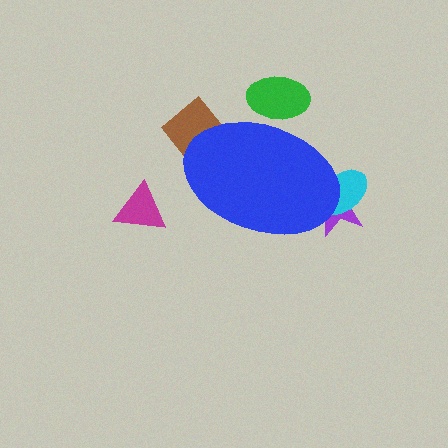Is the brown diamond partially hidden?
Yes, the brown diamond is partially hidden behind the blue ellipse.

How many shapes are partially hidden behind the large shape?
4 shapes are partially hidden.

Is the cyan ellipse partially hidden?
Yes, the cyan ellipse is partially hidden behind the blue ellipse.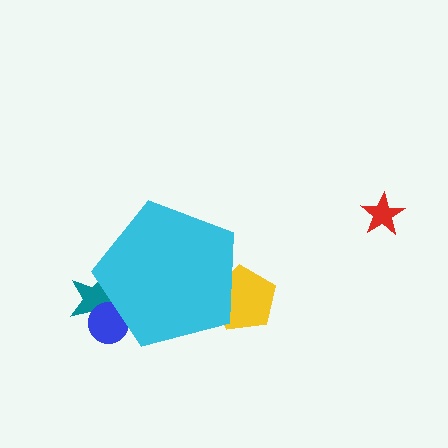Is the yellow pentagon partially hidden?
Yes, the yellow pentagon is partially hidden behind the cyan pentagon.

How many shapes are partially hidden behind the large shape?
3 shapes are partially hidden.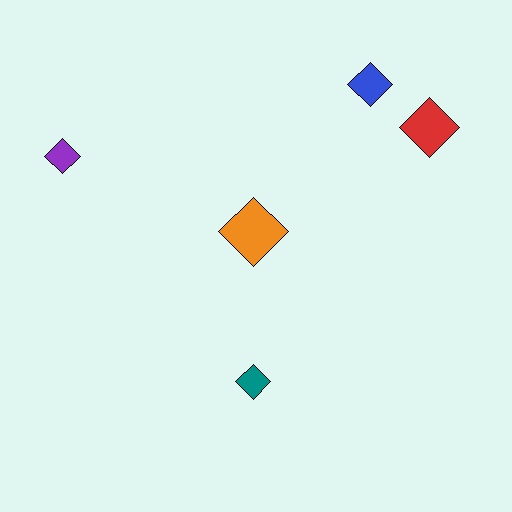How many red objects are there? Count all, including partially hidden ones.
There is 1 red object.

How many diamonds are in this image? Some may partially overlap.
There are 5 diamonds.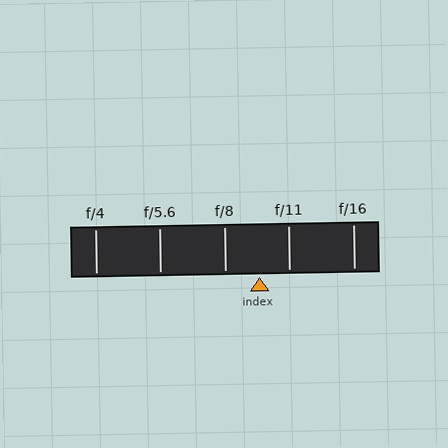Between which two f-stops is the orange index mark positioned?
The index mark is between f/8 and f/11.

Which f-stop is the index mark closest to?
The index mark is closest to f/11.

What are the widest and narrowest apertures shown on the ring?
The widest aperture shown is f/4 and the narrowest is f/16.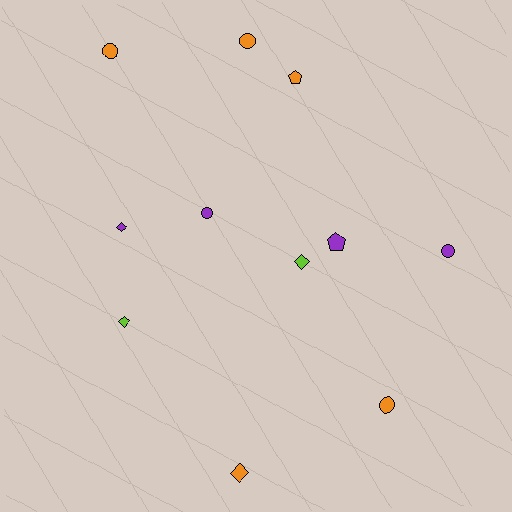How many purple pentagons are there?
There is 1 purple pentagon.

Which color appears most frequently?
Orange, with 5 objects.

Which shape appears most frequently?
Circle, with 5 objects.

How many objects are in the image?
There are 11 objects.